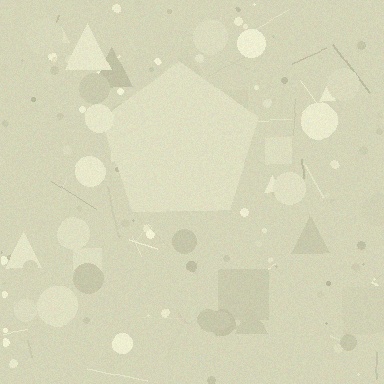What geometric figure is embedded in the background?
A pentagon is embedded in the background.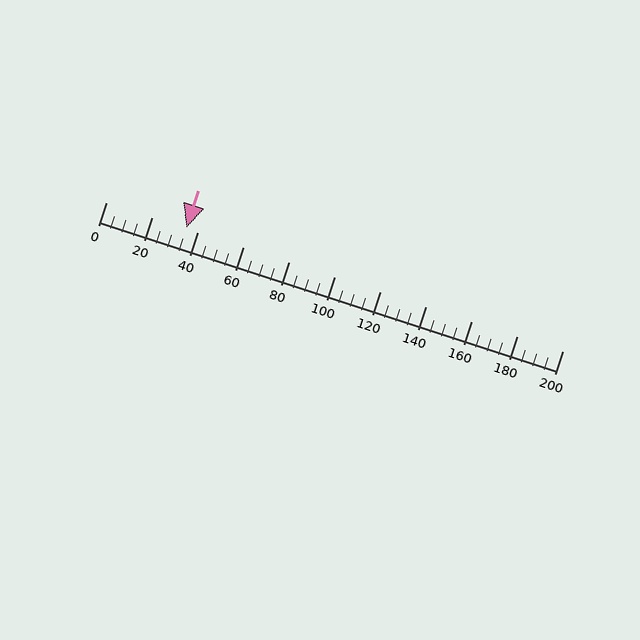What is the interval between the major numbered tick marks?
The major tick marks are spaced 20 units apart.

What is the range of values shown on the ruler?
The ruler shows values from 0 to 200.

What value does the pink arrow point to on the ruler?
The pink arrow points to approximately 35.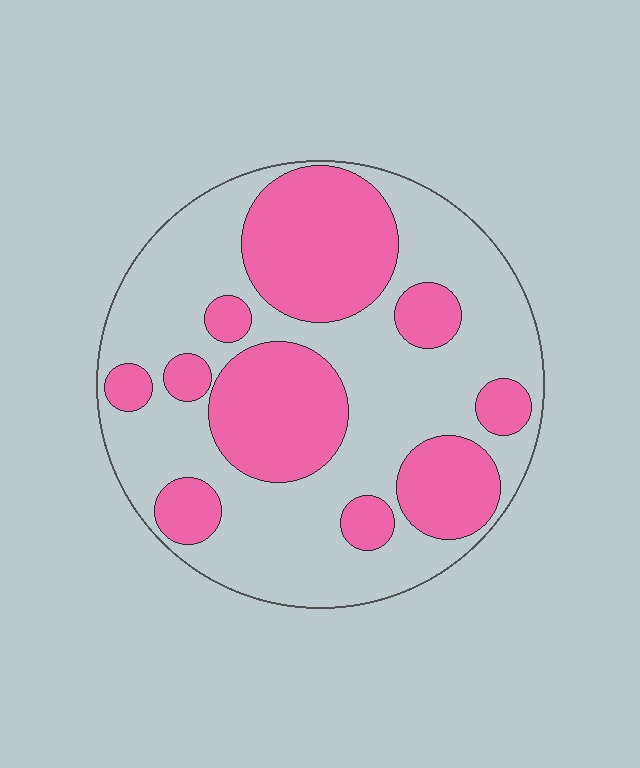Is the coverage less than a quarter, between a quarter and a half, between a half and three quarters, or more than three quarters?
Between a quarter and a half.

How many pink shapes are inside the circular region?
10.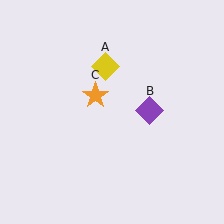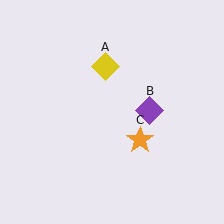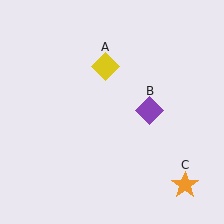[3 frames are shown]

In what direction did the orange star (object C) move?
The orange star (object C) moved down and to the right.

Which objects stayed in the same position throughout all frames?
Yellow diamond (object A) and purple diamond (object B) remained stationary.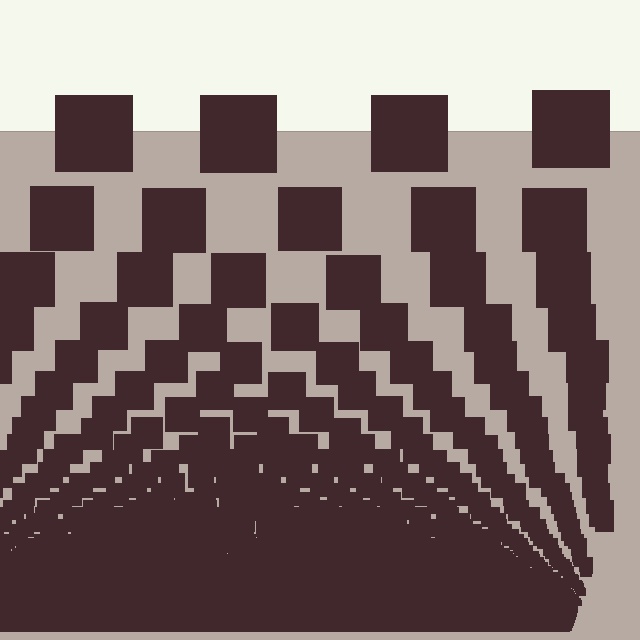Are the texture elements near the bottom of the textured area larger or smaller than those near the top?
Smaller. The gradient is inverted — elements near the bottom are smaller and denser.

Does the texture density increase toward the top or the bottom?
Density increases toward the bottom.